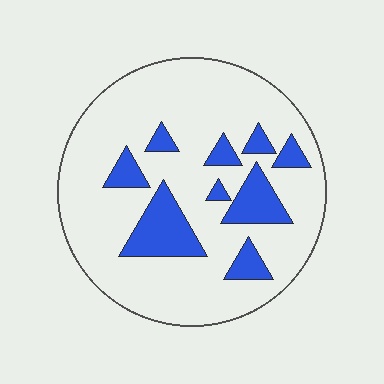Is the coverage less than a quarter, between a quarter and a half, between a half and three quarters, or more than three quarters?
Less than a quarter.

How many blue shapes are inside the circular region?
9.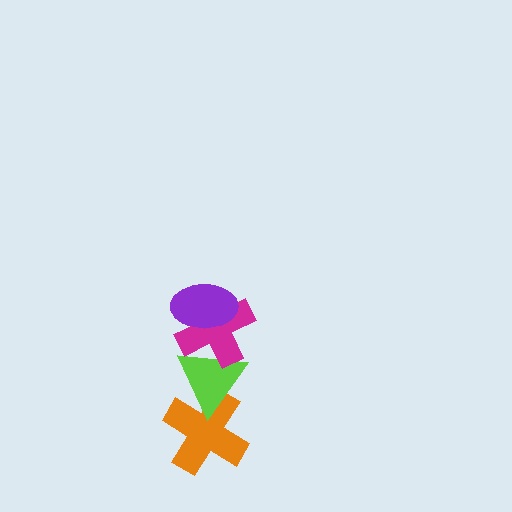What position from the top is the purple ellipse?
The purple ellipse is 1st from the top.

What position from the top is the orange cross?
The orange cross is 4th from the top.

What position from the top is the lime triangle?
The lime triangle is 3rd from the top.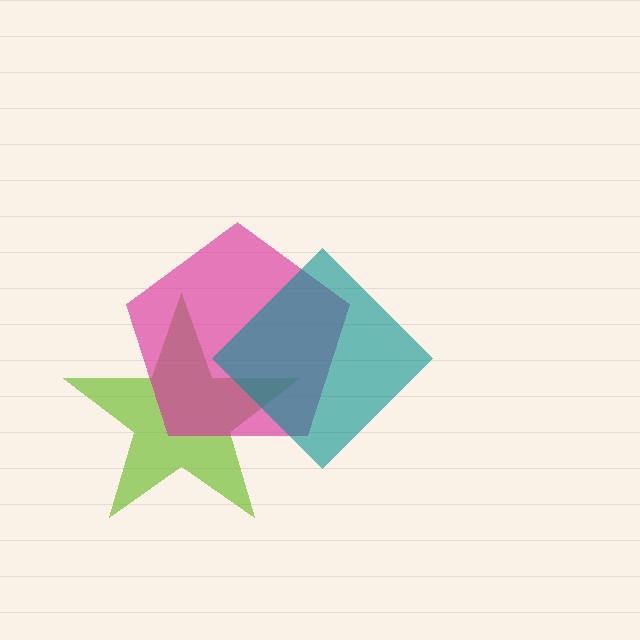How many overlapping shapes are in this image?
There are 3 overlapping shapes in the image.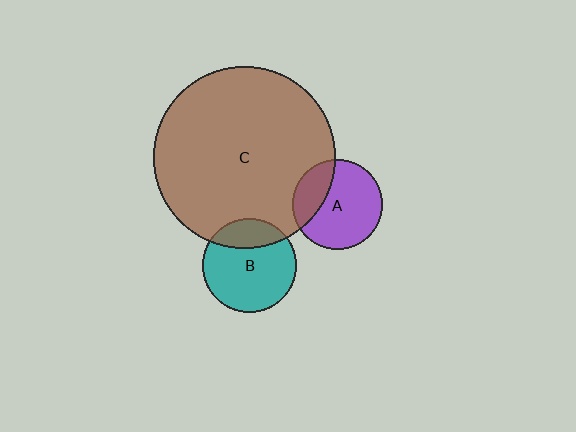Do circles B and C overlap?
Yes.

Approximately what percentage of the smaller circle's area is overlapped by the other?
Approximately 25%.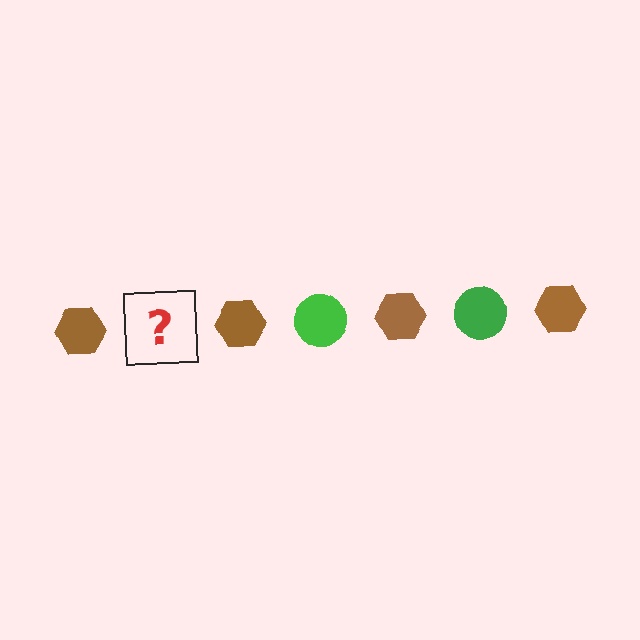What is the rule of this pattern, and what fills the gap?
The rule is that the pattern alternates between brown hexagon and green circle. The gap should be filled with a green circle.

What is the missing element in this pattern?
The missing element is a green circle.